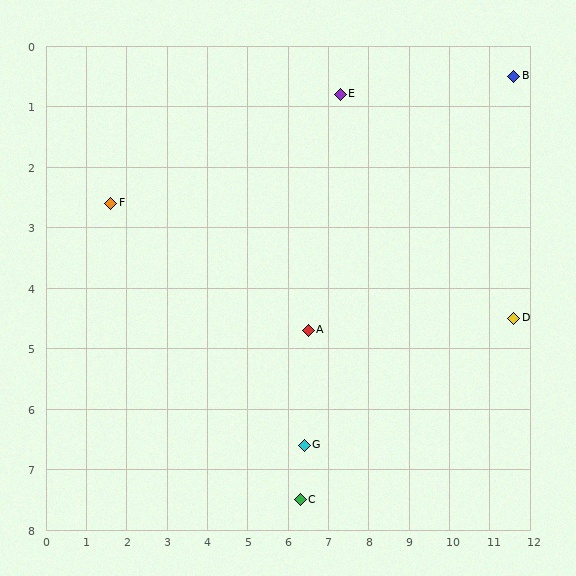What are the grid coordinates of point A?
Point A is at approximately (6.5, 4.7).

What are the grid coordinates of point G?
Point G is at approximately (6.4, 6.6).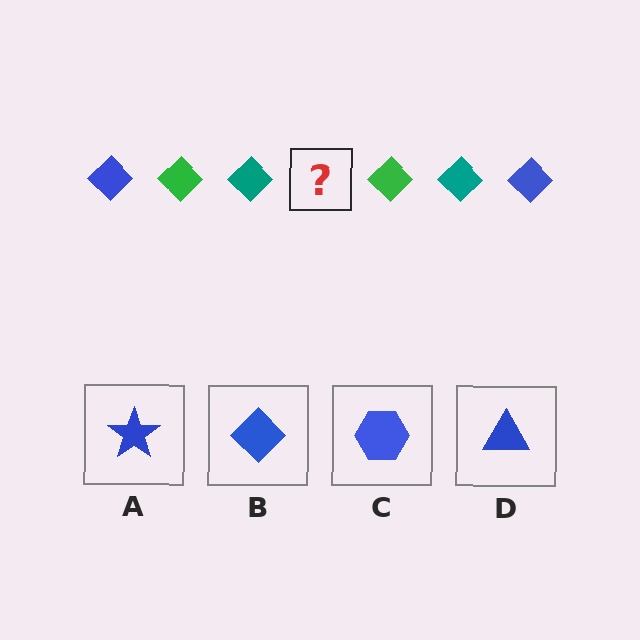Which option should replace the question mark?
Option B.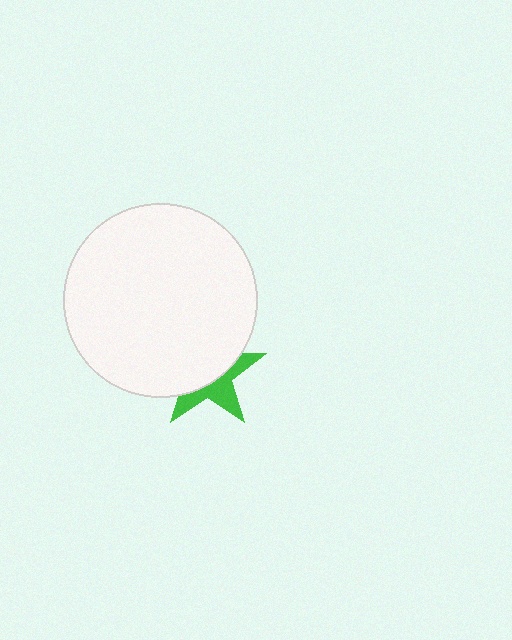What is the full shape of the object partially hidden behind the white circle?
The partially hidden object is a green star.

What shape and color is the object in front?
The object in front is a white circle.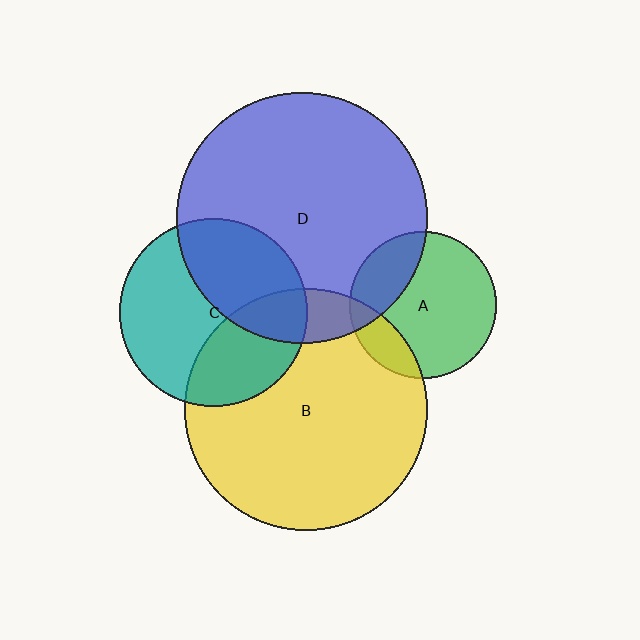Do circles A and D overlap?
Yes.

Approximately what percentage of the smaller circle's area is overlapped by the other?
Approximately 25%.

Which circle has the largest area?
Circle D (blue).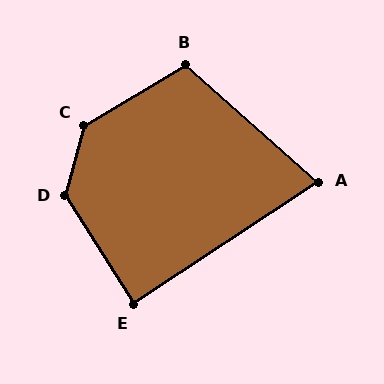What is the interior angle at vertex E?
Approximately 89 degrees (approximately right).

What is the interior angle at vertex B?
Approximately 108 degrees (obtuse).